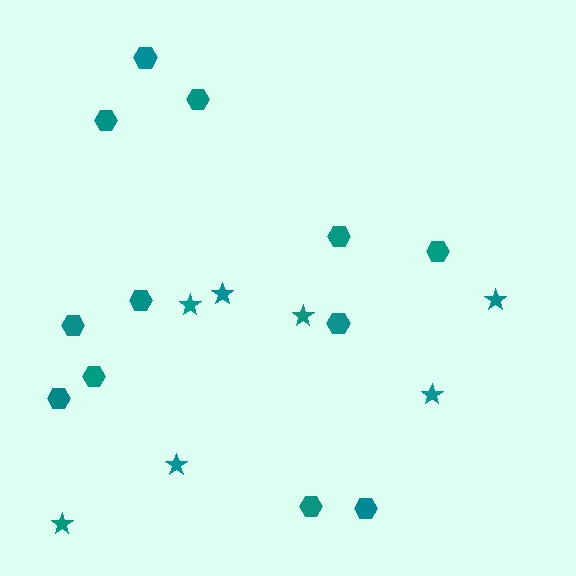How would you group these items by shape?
There are 2 groups: one group of hexagons (12) and one group of stars (7).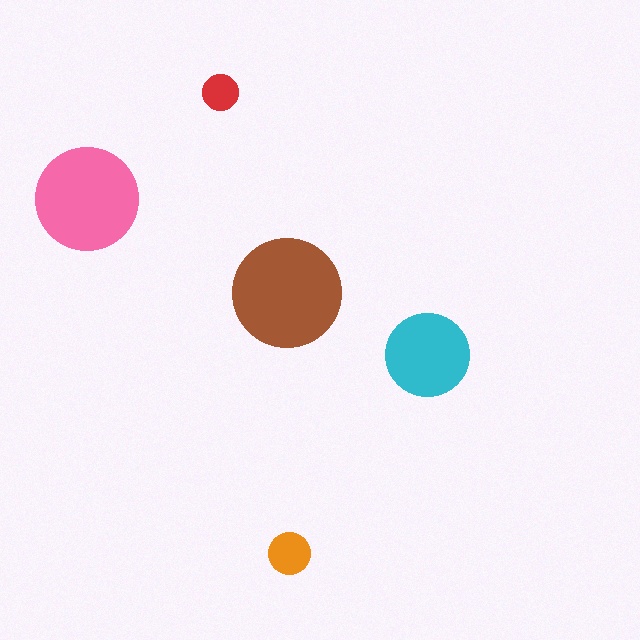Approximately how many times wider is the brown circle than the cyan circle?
About 1.5 times wider.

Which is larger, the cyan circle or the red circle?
The cyan one.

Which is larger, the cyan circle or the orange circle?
The cyan one.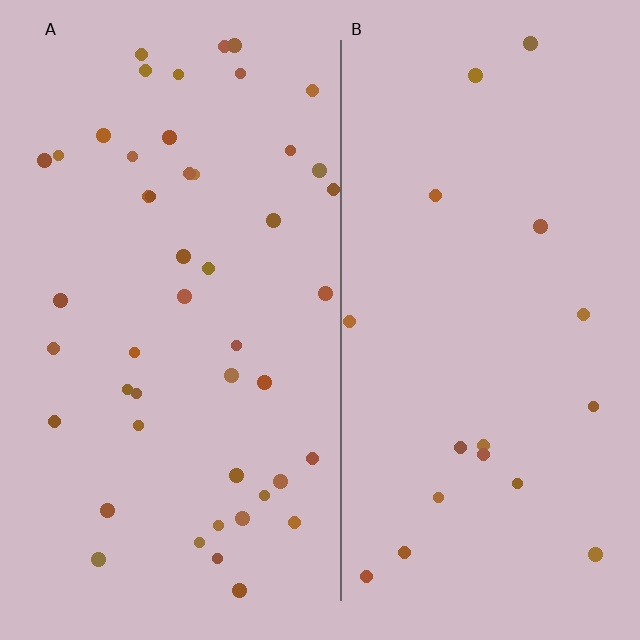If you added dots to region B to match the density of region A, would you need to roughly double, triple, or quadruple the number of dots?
Approximately triple.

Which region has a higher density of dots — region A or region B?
A (the left).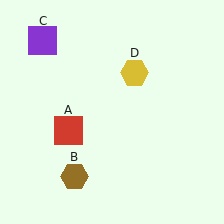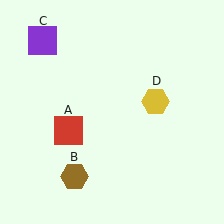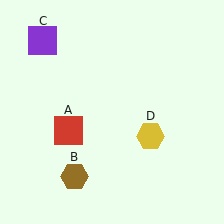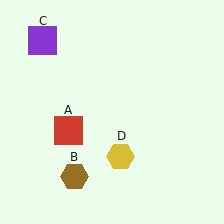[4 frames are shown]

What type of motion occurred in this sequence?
The yellow hexagon (object D) rotated clockwise around the center of the scene.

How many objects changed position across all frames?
1 object changed position: yellow hexagon (object D).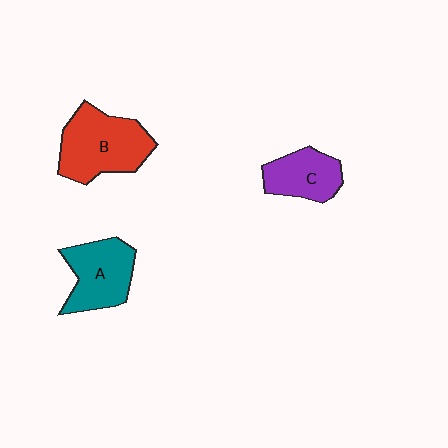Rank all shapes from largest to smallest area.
From largest to smallest: B (red), A (teal), C (purple).